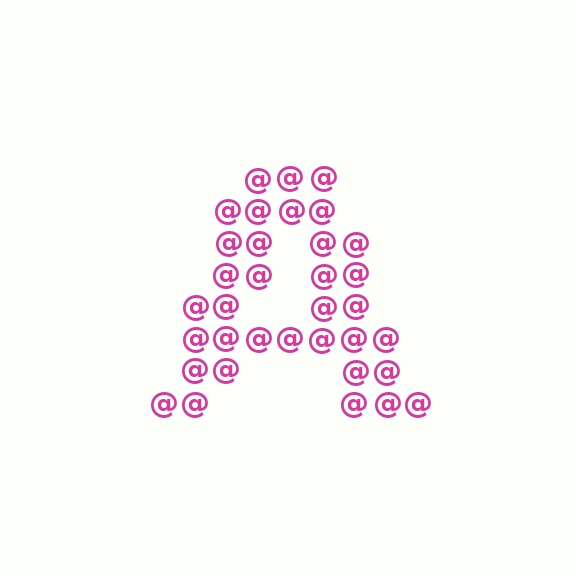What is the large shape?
The large shape is the letter A.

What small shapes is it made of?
It is made of small at signs.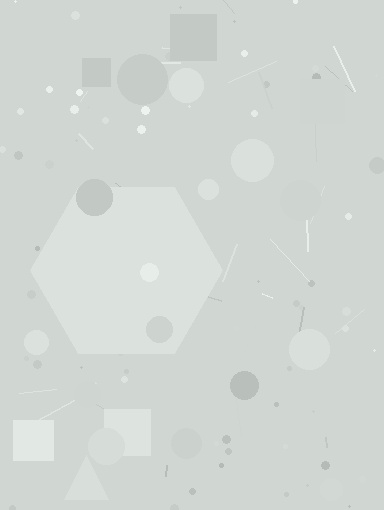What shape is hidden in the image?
A hexagon is hidden in the image.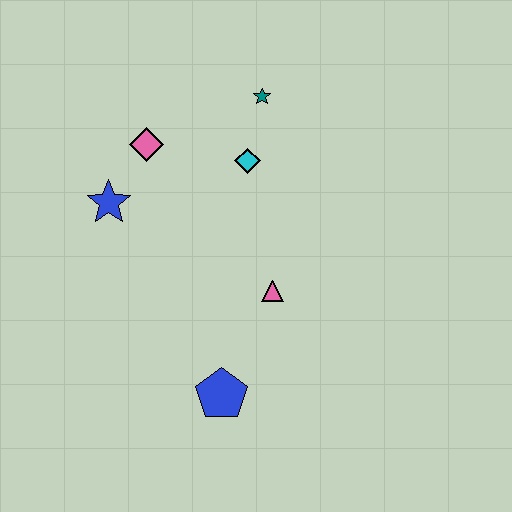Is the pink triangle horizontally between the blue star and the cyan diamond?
No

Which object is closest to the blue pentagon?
The pink triangle is closest to the blue pentagon.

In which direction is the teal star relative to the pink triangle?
The teal star is above the pink triangle.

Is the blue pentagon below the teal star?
Yes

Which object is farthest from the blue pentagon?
The teal star is farthest from the blue pentagon.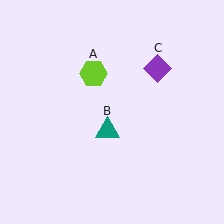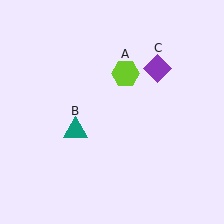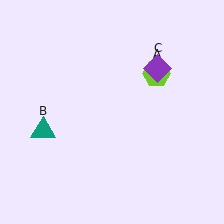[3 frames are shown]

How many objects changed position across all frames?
2 objects changed position: lime hexagon (object A), teal triangle (object B).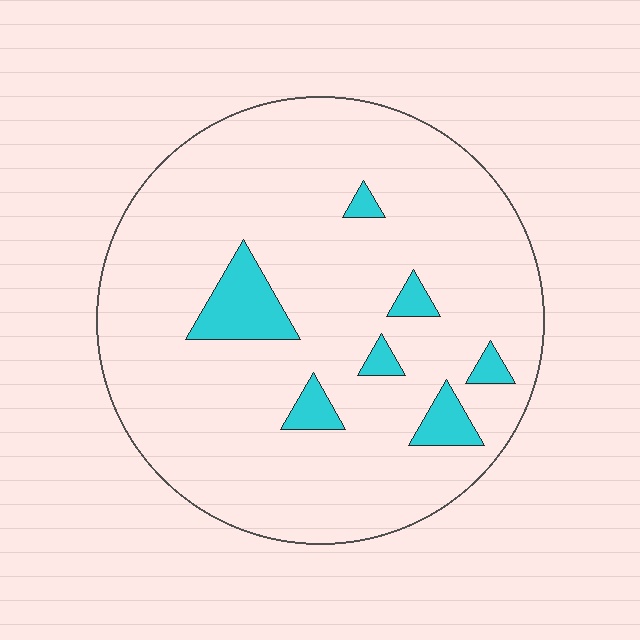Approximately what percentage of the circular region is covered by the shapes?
Approximately 10%.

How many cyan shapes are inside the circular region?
7.